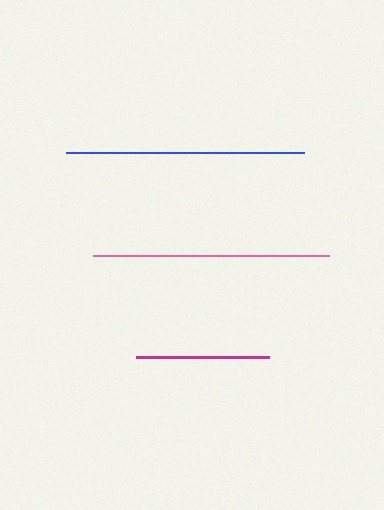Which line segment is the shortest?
The magenta line is the shortest at approximately 133 pixels.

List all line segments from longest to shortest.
From longest to shortest: blue, pink, magenta.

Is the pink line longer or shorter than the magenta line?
The pink line is longer than the magenta line.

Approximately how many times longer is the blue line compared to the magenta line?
The blue line is approximately 1.8 times the length of the magenta line.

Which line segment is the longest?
The blue line is the longest at approximately 238 pixels.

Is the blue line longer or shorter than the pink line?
The blue line is longer than the pink line.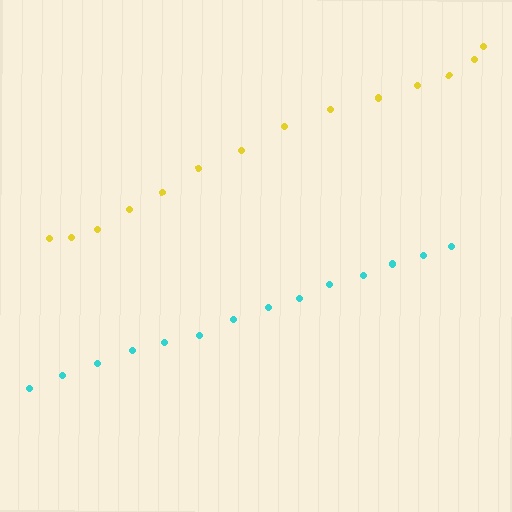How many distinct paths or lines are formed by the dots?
There are 2 distinct paths.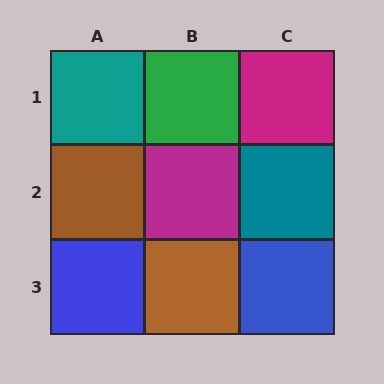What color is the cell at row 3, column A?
Blue.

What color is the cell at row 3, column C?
Blue.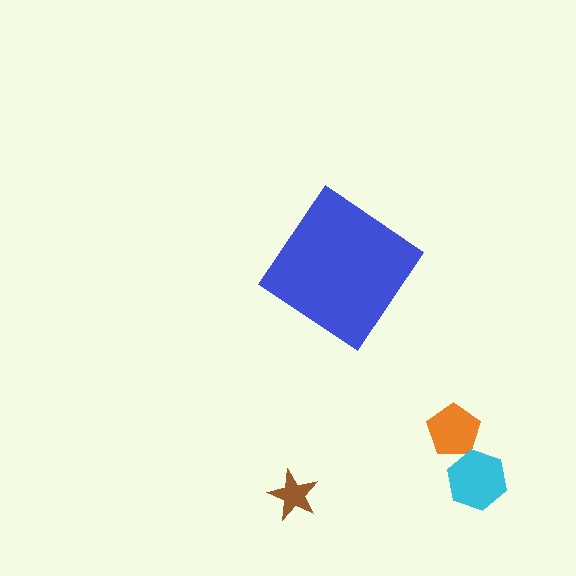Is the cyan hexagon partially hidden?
No, the cyan hexagon is fully visible.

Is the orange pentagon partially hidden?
No, the orange pentagon is fully visible.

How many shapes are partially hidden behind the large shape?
0 shapes are partially hidden.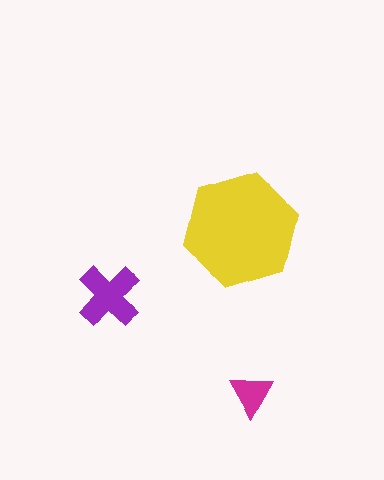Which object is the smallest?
The magenta triangle.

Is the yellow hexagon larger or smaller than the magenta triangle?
Larger.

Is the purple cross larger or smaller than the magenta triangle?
Larger.